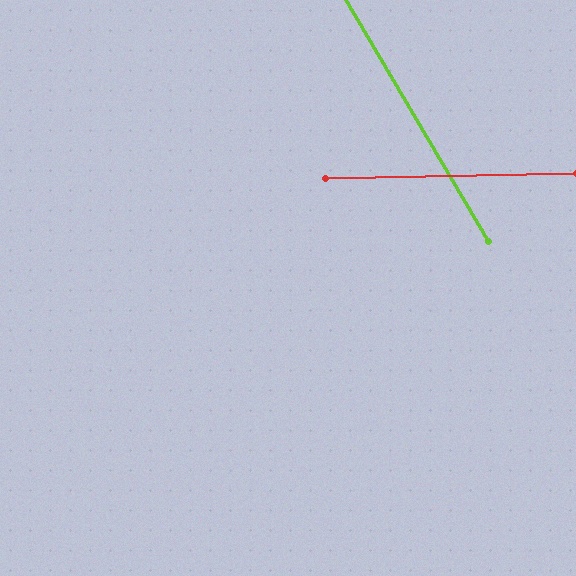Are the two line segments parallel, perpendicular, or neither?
Neither parallel nor perpendicular — they differ by about 61°.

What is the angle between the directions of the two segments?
Approximately 61 degrees.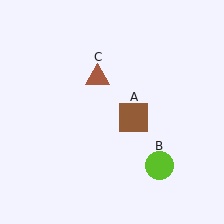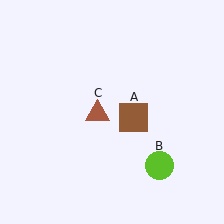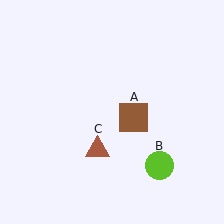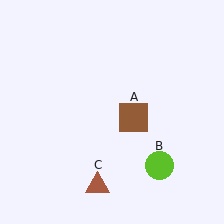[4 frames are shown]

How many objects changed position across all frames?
1 object changed position: brown triangle (object C).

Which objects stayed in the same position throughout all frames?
Brown square (object A) and lime circle (object B) remained stationary.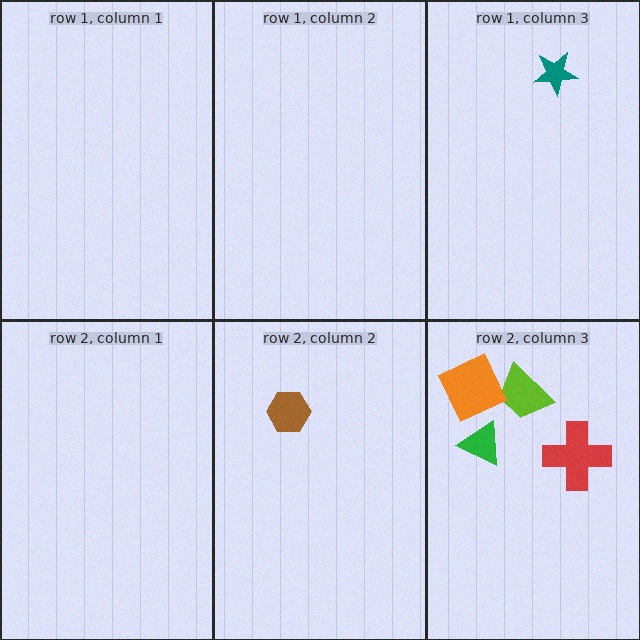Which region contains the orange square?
The row 2, column 3 region.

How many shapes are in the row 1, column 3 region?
1.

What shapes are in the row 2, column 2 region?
The brown hexagon.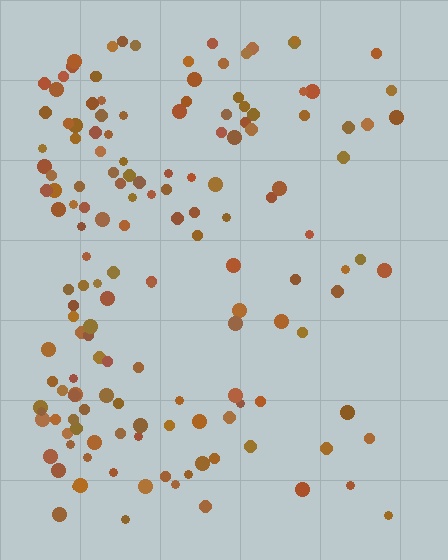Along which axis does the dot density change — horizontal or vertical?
Horizontal.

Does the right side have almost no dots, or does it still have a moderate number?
Still a moderate number, just noticeably fewer than the left.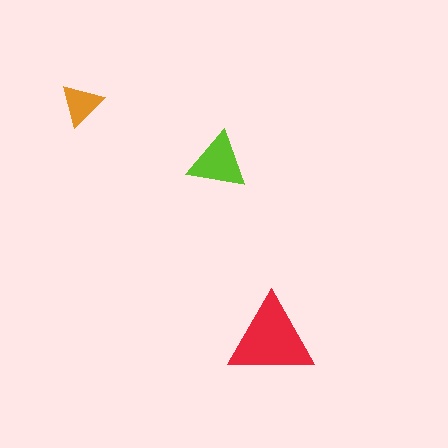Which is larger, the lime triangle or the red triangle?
The red one.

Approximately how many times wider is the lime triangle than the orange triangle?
About 1.5 times wider.